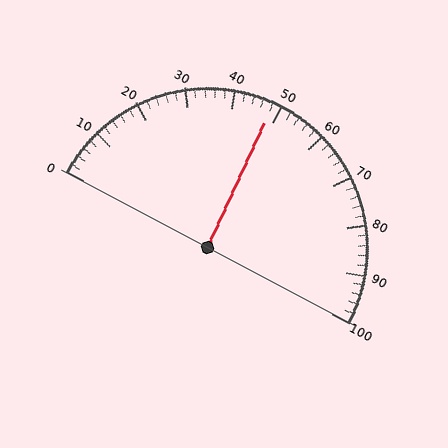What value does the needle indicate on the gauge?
The needle indicates approximately 48.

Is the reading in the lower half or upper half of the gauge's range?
The reading is in the lower half of the range (0 to 100).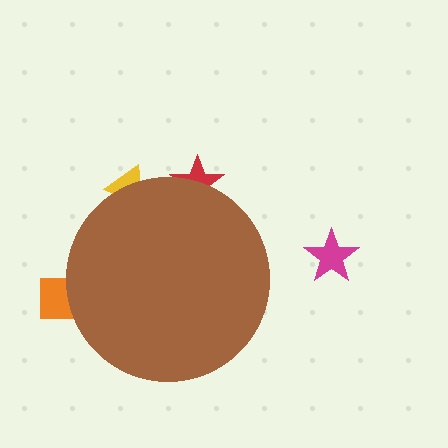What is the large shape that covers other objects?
A brown circle.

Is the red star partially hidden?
Yes, the red star is partially hidden behind the brown circle.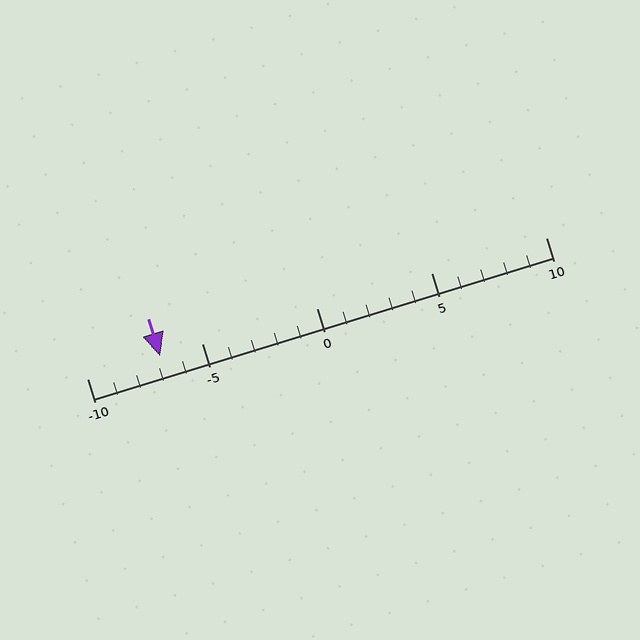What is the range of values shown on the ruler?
The ruler shows values from -10 to 10.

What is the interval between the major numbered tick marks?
The major tick marks are spaced 5 units apart.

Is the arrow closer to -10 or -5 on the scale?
The arrow is closer to -5.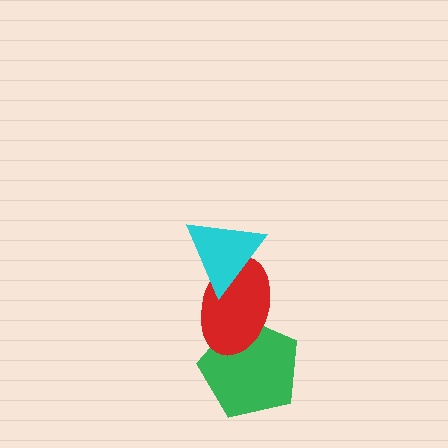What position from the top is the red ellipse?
The red ellipse is 2nd from the top.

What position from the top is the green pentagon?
The green pentagon is 3rd from the top.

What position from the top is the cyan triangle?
The cyan triangle is 1st from the top.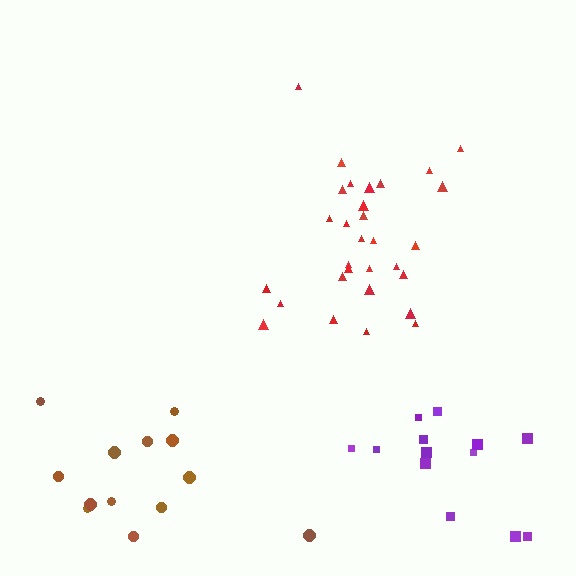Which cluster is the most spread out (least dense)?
Brown.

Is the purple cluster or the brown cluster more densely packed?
Purple.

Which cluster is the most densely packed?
Red.